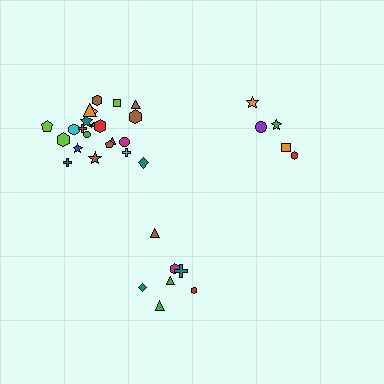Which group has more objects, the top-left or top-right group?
The top-left group.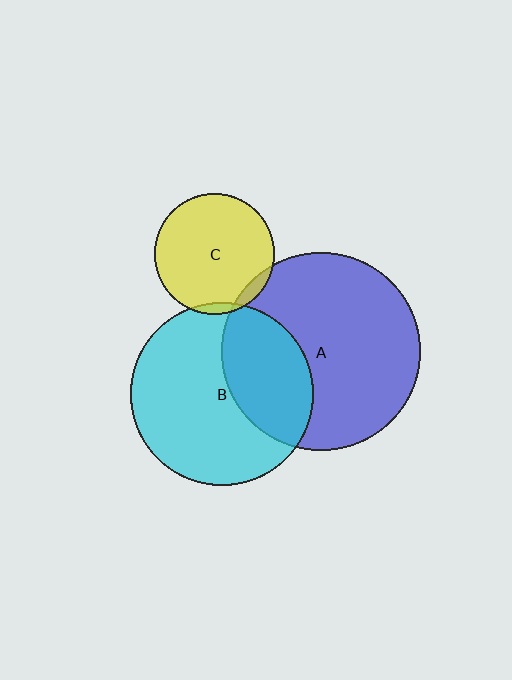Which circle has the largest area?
Circle A (blue).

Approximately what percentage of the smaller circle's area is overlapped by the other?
Approximately 35%.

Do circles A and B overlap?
Yes.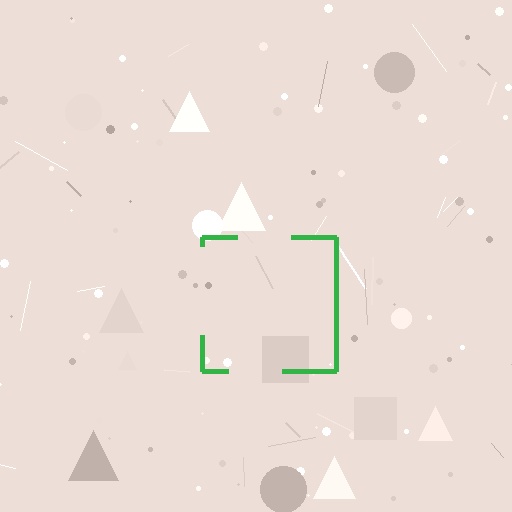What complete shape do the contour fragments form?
The contour fragments form a square.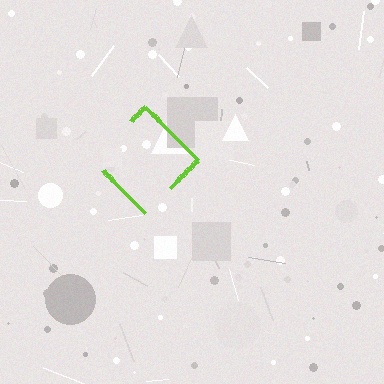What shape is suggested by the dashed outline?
The dashed outline suggests a diamond.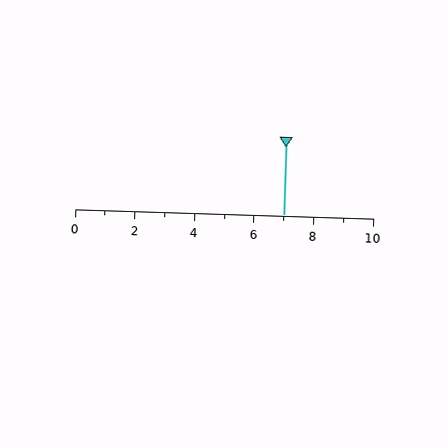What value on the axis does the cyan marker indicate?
The marker indicates approximately 7.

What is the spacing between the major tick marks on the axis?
The major ticks are spaced 2 apart.